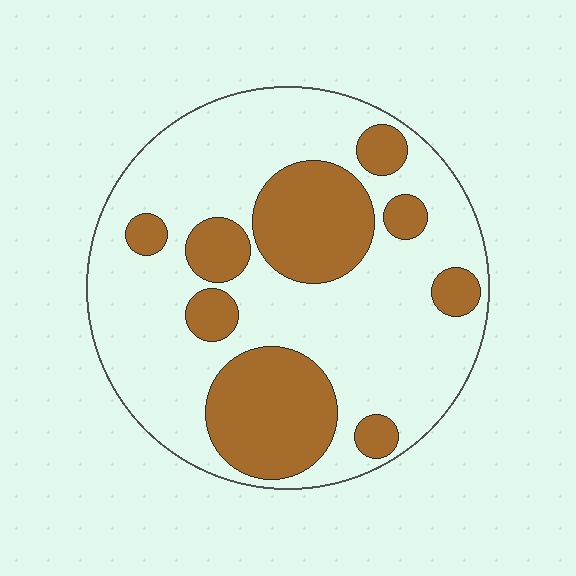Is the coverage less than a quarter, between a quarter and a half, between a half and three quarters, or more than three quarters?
Between a quarter and a half.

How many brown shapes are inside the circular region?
9.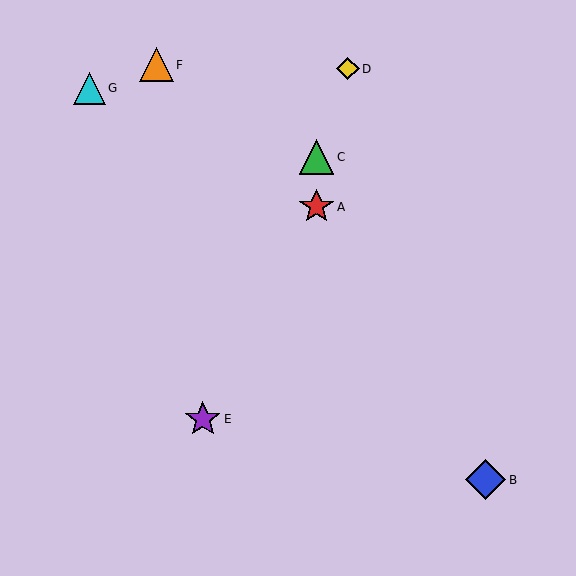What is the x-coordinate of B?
Object B is at x≈486.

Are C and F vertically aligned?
No, C is at x≈316 and F is at x≈156.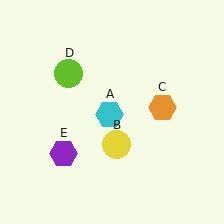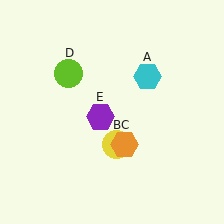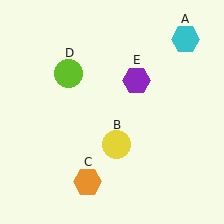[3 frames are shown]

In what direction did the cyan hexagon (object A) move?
The cyan hexagon (object A) moved up and to the right.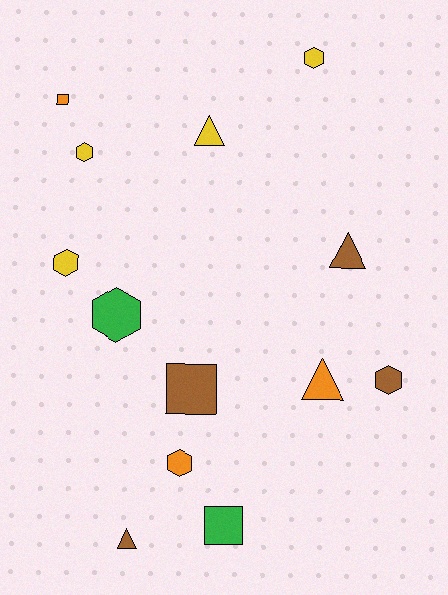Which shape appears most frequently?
Hexagon, with 6 objects.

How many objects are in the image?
There are 13 objects.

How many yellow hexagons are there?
There are 3 yellow hexagons.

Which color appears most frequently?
Yellow, with 4 objects.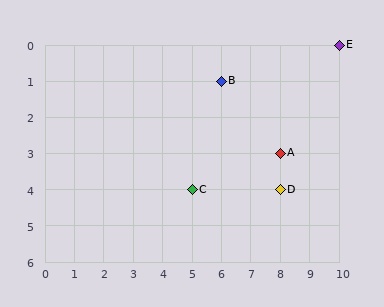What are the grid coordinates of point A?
Point A is at grid coordinates (8, 3).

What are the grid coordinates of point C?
Point C is at grid coordinates (5, 4).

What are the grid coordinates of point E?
Point E is at grid coordinates (10, 0).